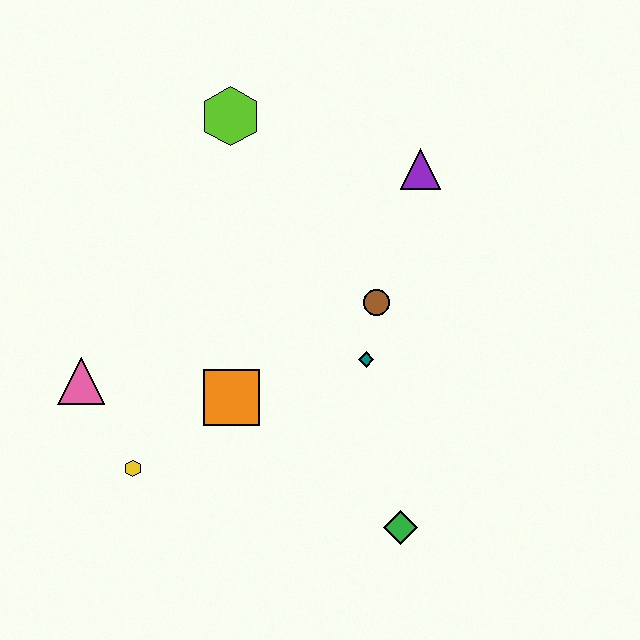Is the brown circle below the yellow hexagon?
No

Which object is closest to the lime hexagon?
The purple triangle is closest to the lime hexagon.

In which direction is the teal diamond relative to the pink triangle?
The teal diamond is to the right of the pink triangle.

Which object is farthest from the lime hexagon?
The green diamond is farthest from the lime hexagon.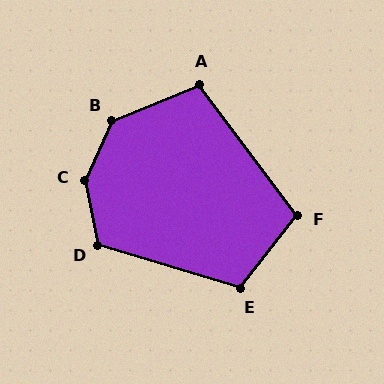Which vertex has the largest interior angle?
C, at approximately 145 degrees.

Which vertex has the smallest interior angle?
A, at approximately 104 degrees.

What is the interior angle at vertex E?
Approximately 111 degrees (obtuse).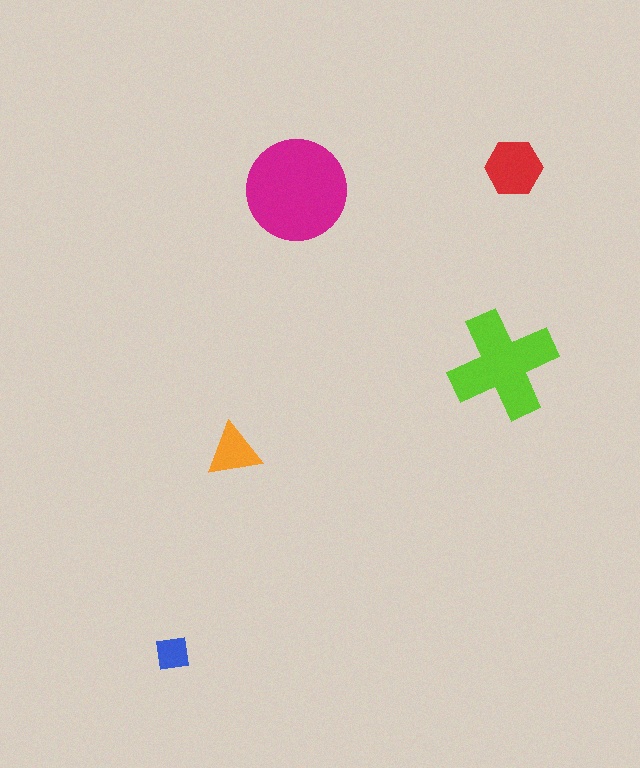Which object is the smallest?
The blue square.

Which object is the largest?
The magenta circle.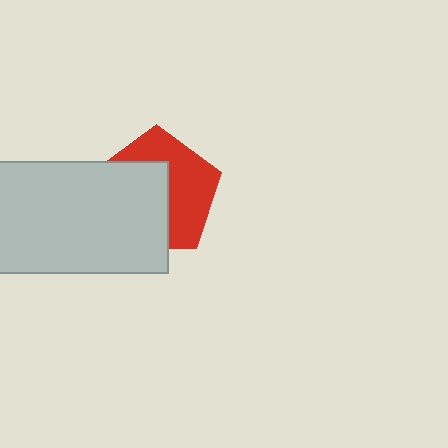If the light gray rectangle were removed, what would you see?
You would see the complete red pentagon.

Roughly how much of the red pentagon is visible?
About half of it is visible (roughly 48%).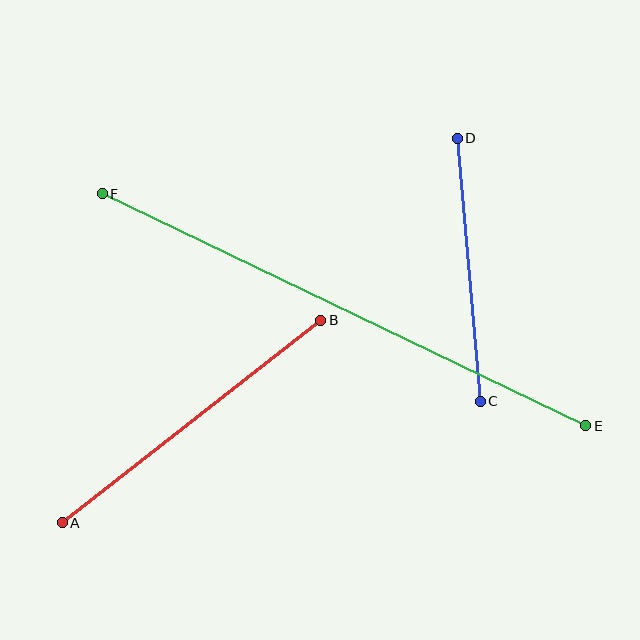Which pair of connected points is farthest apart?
Points E and F are farthest apart.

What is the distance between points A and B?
The distance is approximately 328 pixels.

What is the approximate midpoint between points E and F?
The midpoint is at approximately (344, 310) pixels.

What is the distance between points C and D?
The distance is approximately 264 pixels.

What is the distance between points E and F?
The distance is approximately 536 pixels.